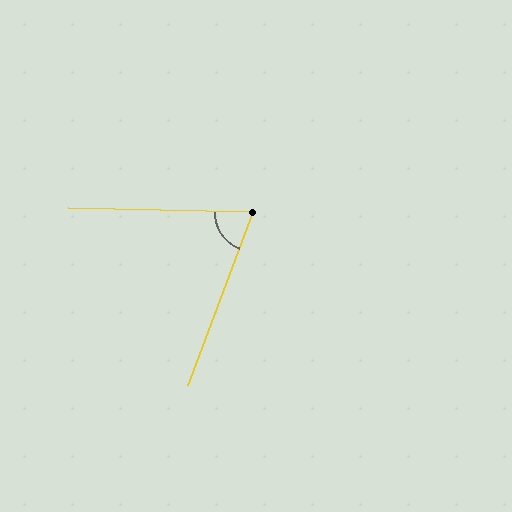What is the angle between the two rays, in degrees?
Approximately 71 degrees.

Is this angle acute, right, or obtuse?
It is acute.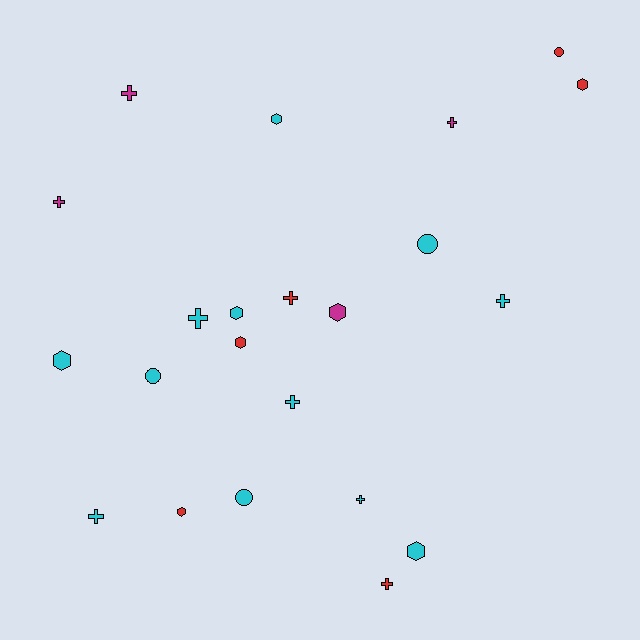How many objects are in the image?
There are 22 objects.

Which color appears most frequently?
Cyan, with 12 objects.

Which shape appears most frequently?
Cross, with 10 objects.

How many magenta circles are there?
There are no magenta circles.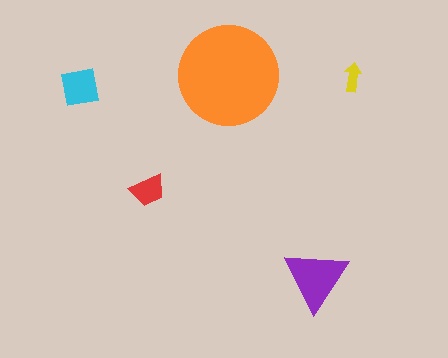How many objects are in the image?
There are 5 objects in the image.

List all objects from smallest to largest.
The yellow arrow, the red trapezoid, the cyan square, the purple triangle, the orange circle.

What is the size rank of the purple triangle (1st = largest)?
2nd.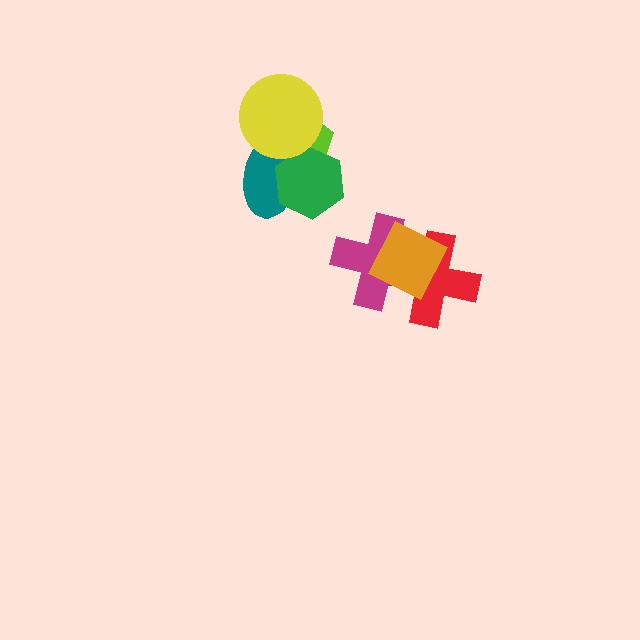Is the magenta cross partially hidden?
Yes, it is partially covered by another shape.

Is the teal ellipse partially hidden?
Yes, it is partially covered by another shape.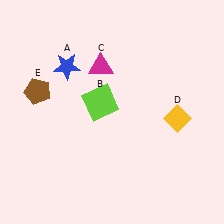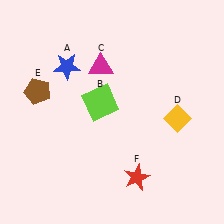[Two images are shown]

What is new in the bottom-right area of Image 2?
A red star (F) was added in the bottom-right area of Image 2.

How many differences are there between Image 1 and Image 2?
There is 1 difference between the two images.